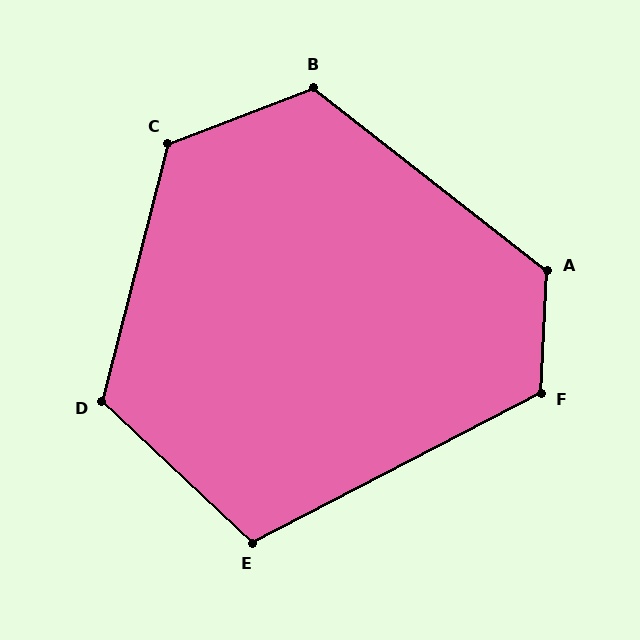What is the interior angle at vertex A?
Approximately 125 degrees (obtuse).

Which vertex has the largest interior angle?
C, at approximately 126 degrees.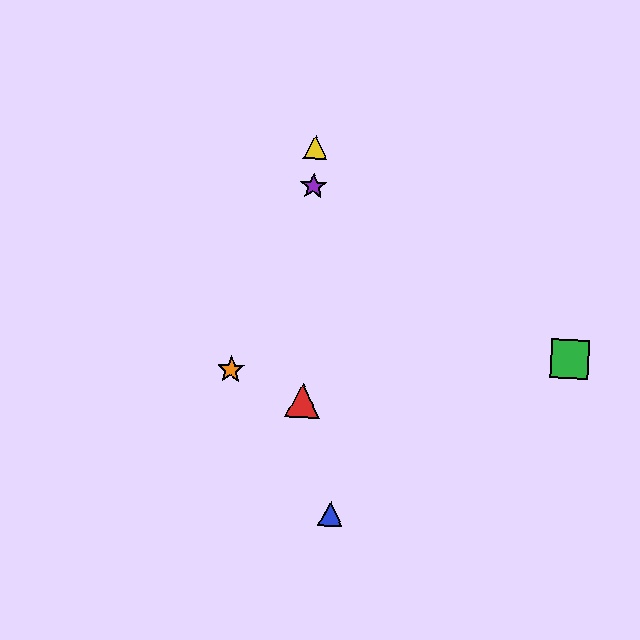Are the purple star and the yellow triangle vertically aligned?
Yes, both are at x≈314.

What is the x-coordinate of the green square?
The green square is at x≈570.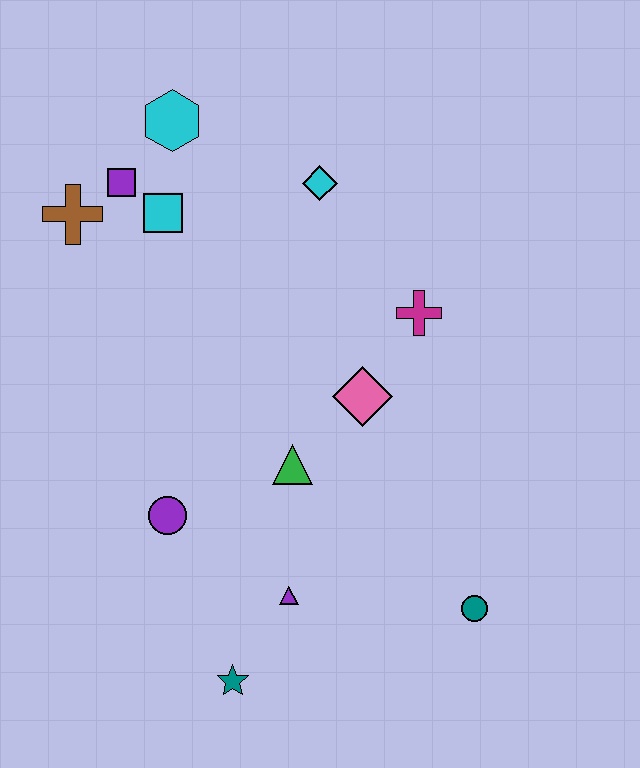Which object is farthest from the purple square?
The teal circle is farthest from the purple square.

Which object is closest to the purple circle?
The green triangle is closest to the purple circle.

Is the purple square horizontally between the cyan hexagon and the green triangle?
No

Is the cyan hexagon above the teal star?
Yes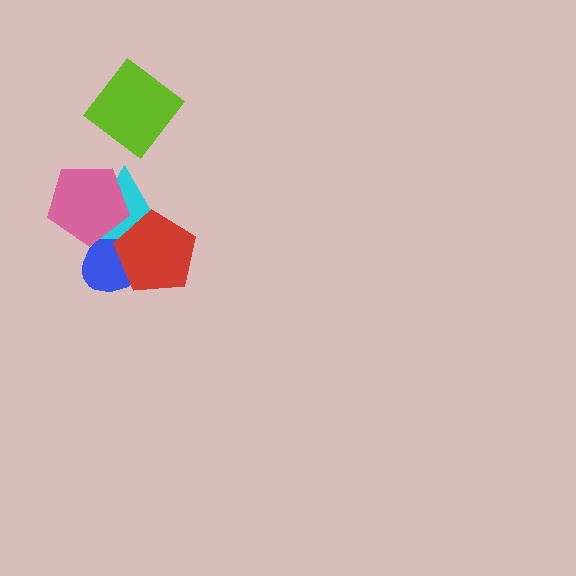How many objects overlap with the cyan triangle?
3 objects overlap with the cyan triangle.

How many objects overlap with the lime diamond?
0 objects overlap with the lime diamond.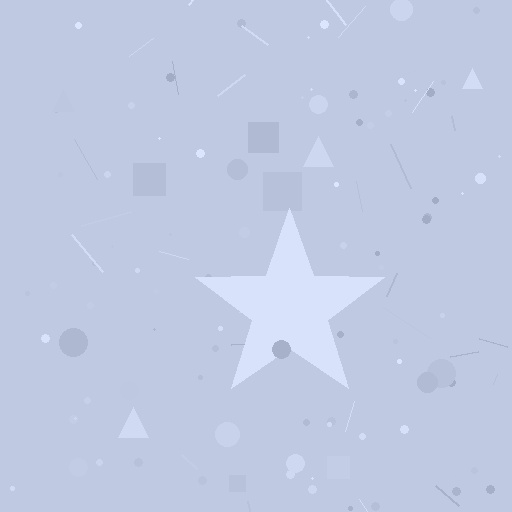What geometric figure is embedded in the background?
A star is embedded in the background.